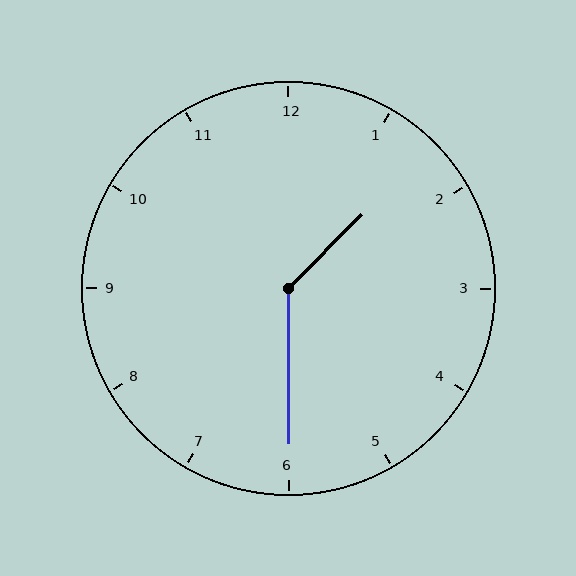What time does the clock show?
1:30.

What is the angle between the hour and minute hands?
Approximately 135 degrees.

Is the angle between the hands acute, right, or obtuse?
It is obtuse.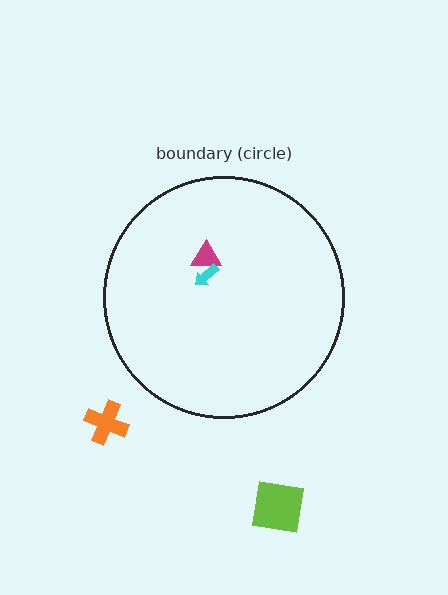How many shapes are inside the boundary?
2 inside, 2 outside.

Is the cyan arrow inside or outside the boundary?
Inside.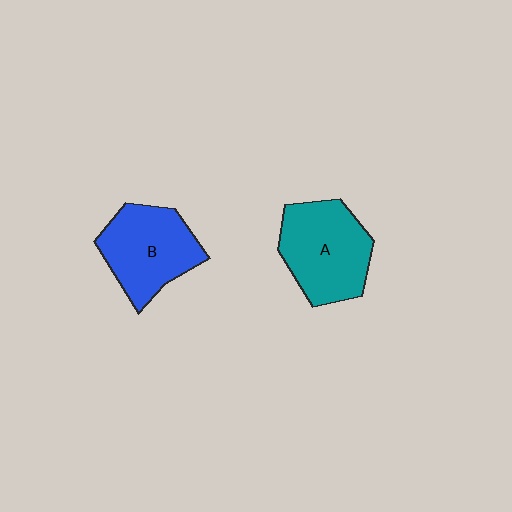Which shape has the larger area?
Shape A (teal).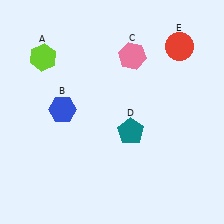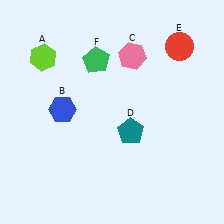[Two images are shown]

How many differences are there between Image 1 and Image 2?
There is 1 difference between the two images.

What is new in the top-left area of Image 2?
A green pentagon (F) was added in the top-left area of Image 2.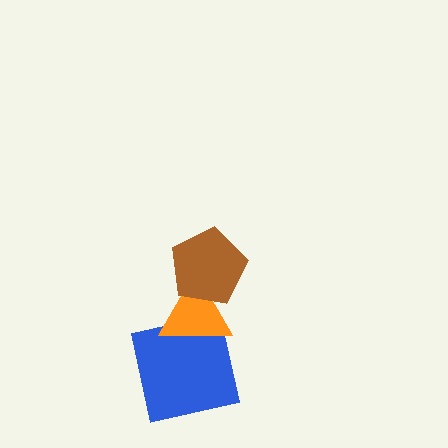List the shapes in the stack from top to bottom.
From top to bottom: the brown pentagon, the orange triangle, the blue square.